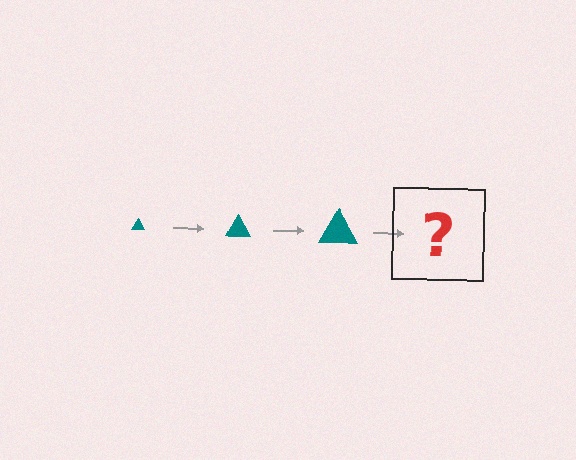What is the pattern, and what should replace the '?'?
The pattern is that the triangle gets progressively larger each step. The '?' should be a teal triangle, larger than the previous one.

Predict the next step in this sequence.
The next step is a teal triangle, larger than the previous one.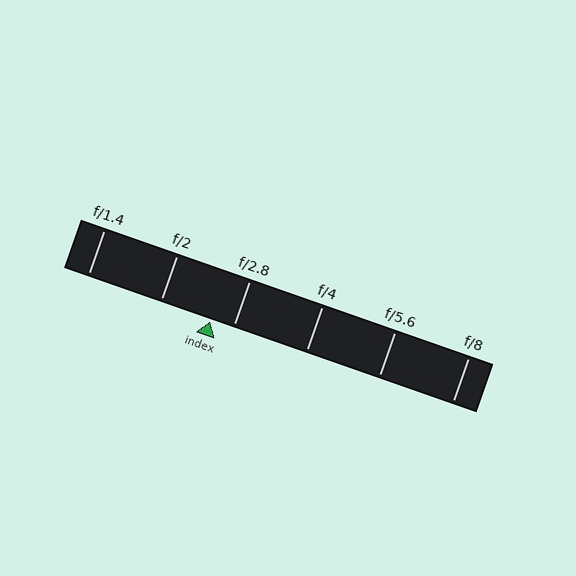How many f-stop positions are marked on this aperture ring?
There are 6 f-stop positions marked.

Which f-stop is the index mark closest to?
The index mark is closest to f/2.8.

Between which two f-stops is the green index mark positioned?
The index mark is between f/2 and f/2.8.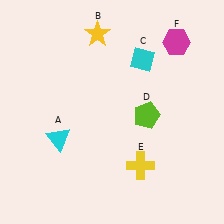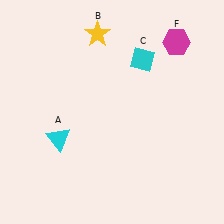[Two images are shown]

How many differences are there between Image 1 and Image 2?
There are 2 differences between the two images.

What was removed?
The lime pentagon (D), the yellow cross (E) were removed in Image 2.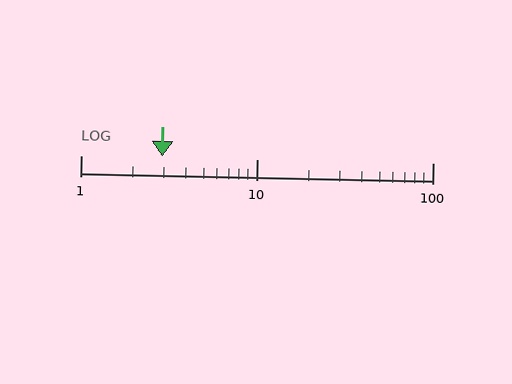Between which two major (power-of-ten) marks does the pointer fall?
The pointer is between 1 and 10.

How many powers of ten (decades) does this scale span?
The scale spans 2 decades, from 1 to 100.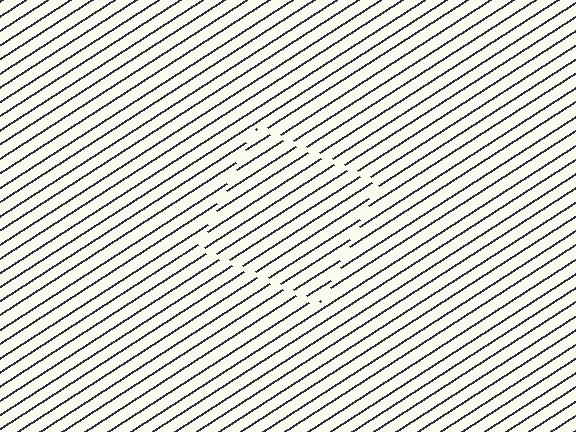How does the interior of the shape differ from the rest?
The interior of the shape contains the same grating, shifted by half a period — the contour is defined by the phase discontinuity where line-ends from the inner and outer gratings abut.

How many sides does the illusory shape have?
4 sides — the line-ends trace a square.